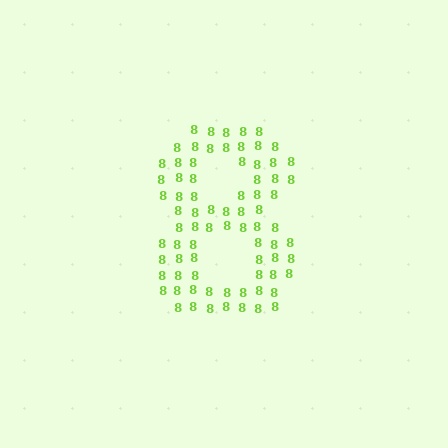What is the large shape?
The large shape is the digit 8.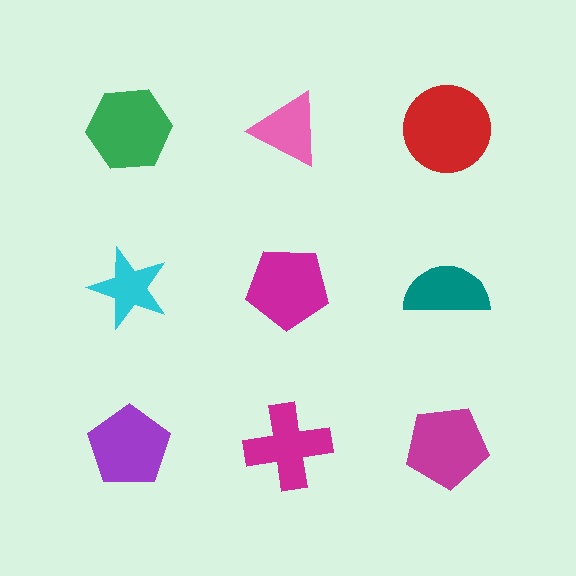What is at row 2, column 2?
A magenta pentagon.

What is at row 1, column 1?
A green hexagon.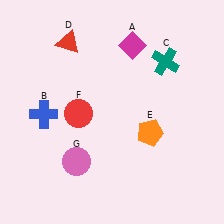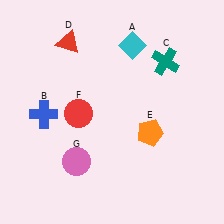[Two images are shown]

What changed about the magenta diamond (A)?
In Image 1, A is magenta. In Image 2, it changed to cyan.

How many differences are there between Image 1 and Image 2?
There is 1 difference between the two images.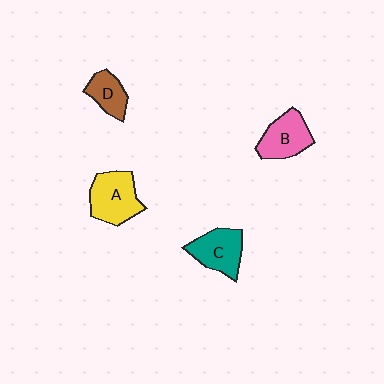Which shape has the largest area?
Shape A (yellow).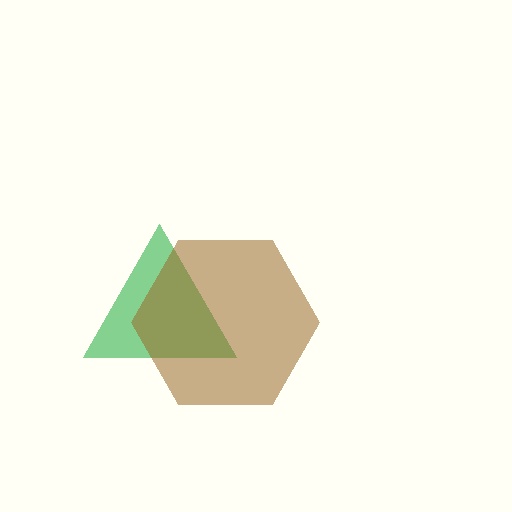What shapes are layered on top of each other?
The layered shapes are: a green triangle, a brown hexagon.